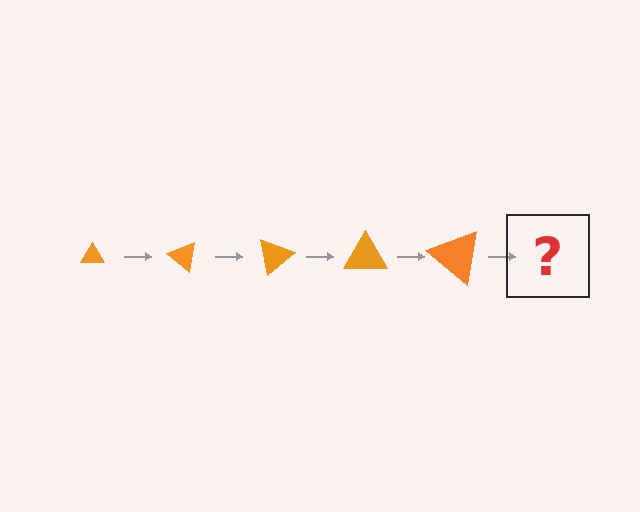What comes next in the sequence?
The next element should be a triangle, larger than the previous one and rotated 200 degrees from the start.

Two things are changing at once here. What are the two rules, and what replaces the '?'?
The two rules are that the triangle grows larger each step and it rotates 40 degrees each step. The '?' should be a triangle, larger than the previous one and rotated 200 degrees from the start.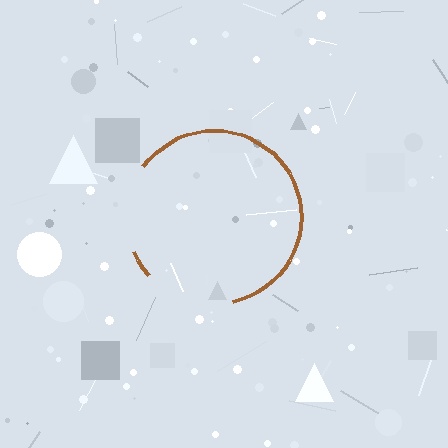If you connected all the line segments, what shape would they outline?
They would outline a circle.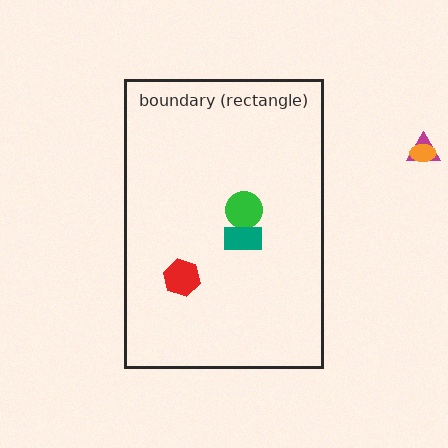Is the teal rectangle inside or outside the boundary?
Inside.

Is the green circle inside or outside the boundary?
Inside.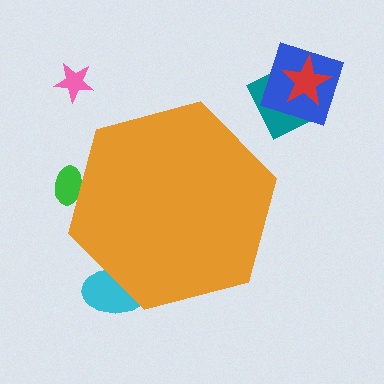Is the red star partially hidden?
No, the red star is fully visible.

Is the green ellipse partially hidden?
Yes, the green ellipse is partially hidden behind the orange hexagon.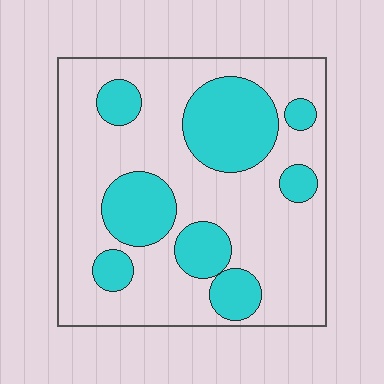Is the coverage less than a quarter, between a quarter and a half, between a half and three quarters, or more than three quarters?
Between a quarter and a half.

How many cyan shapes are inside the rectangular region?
8.